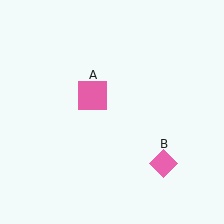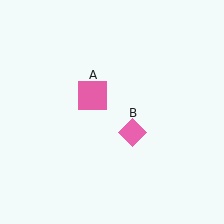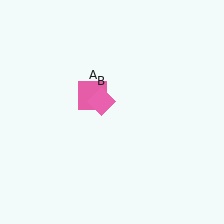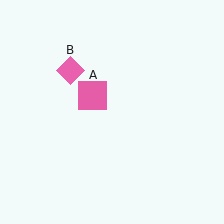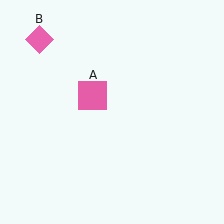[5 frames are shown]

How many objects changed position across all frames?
1 object changed position: pink diamond (object B).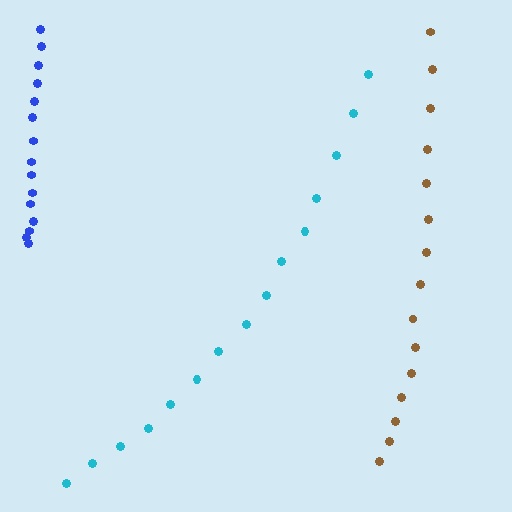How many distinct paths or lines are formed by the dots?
There are 3 distinct paths.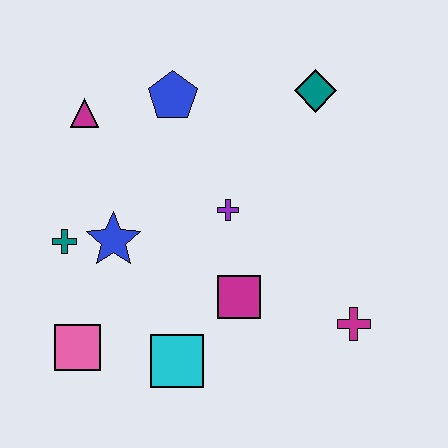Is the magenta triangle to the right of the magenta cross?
No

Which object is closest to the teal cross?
The blue star is closest to the teal cross.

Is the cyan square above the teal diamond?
No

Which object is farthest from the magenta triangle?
The magenta cross is farthest from the magenta triangle.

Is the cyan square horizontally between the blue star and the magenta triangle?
No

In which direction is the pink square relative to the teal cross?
The pink square is below the teal cross.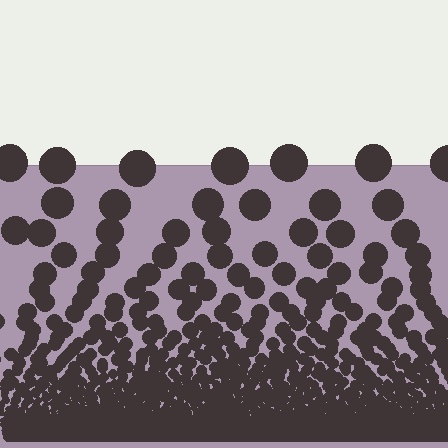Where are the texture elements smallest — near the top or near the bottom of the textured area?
Near the bottom.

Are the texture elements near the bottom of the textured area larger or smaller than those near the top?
Smaller. The gradient is inverted — elements near the bottom are smaller and denser.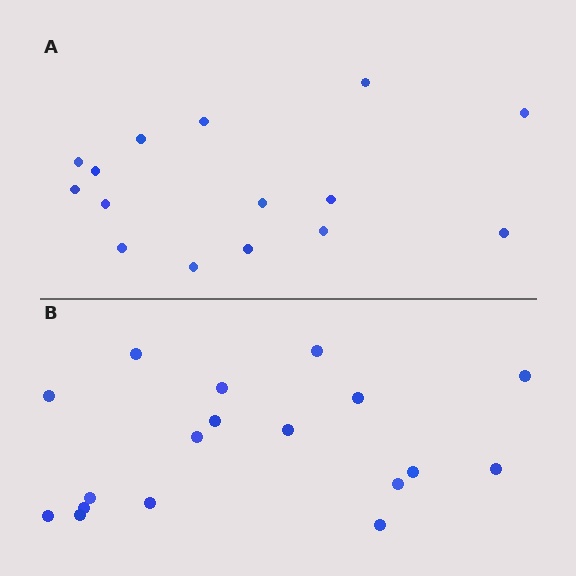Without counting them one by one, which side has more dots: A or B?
Region B (the bottom region) has more dots.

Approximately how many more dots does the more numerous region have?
Region B has just a few more — roughly 2 or 3 more dots than region A.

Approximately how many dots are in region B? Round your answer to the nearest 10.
About 20 dots. (The exact count is 18, which rounds to 20.)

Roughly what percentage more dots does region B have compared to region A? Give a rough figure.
About 20% more.